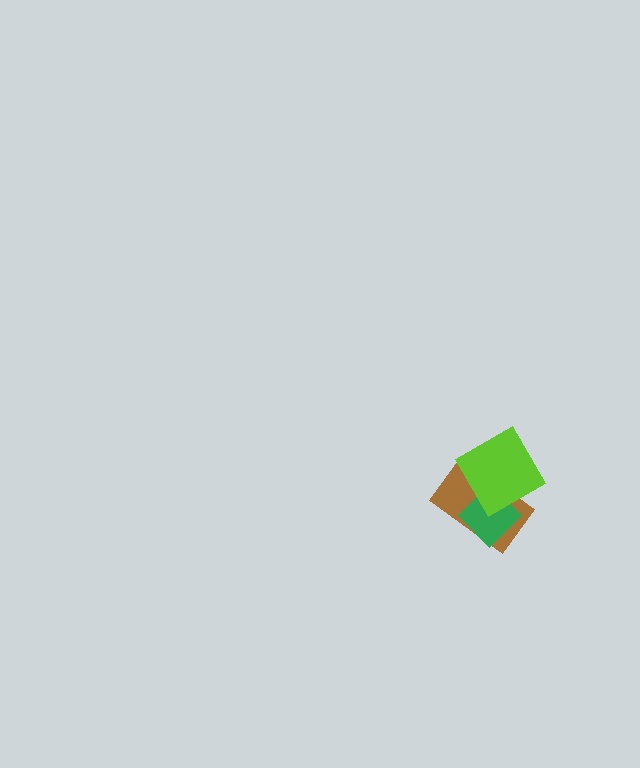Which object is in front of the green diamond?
The lime diamond is in front of the green diamond.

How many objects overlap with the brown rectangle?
2 objects overlap with the brown rectangle.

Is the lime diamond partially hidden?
No, no other shape covers it.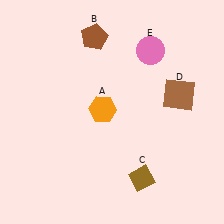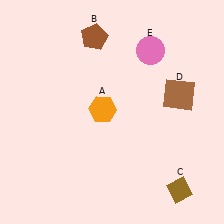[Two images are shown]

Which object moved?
The brown diamond (C) moved right.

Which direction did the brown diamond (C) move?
The brown diamond (C) moved right.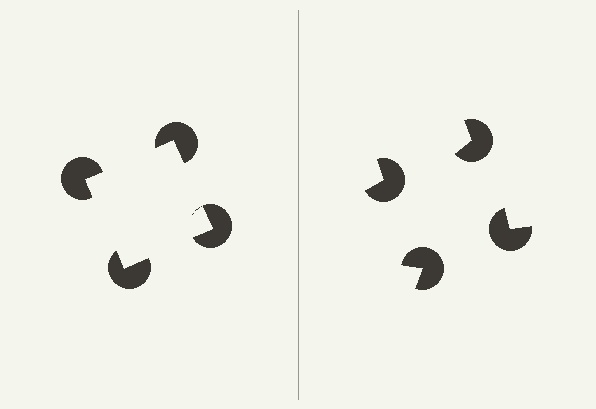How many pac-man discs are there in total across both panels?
8 — 4 on each side.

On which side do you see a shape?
An illusory square appears on the left side. On the right side the wedge cuts are rotated, so no coherent shape forms.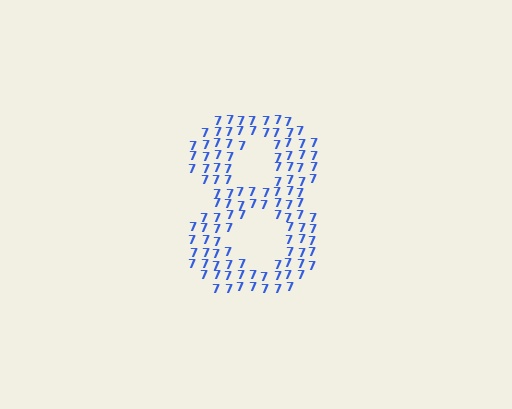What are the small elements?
The small elements are digit 7's.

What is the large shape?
The large shape is the digit 8.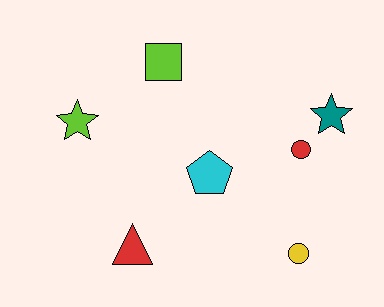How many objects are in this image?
There are 7 objects.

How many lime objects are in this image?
There are 2 lime objects.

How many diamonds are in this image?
There are no diamonds.